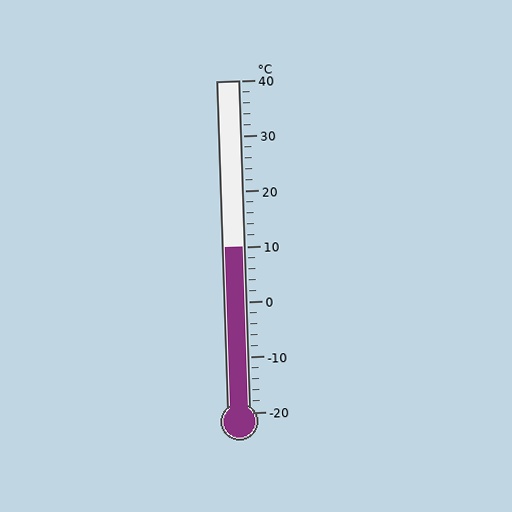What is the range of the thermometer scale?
The thermometer scale ranges from -20°C to 40°C.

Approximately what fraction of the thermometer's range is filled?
The thermometer is filled to approximately 50% of its range.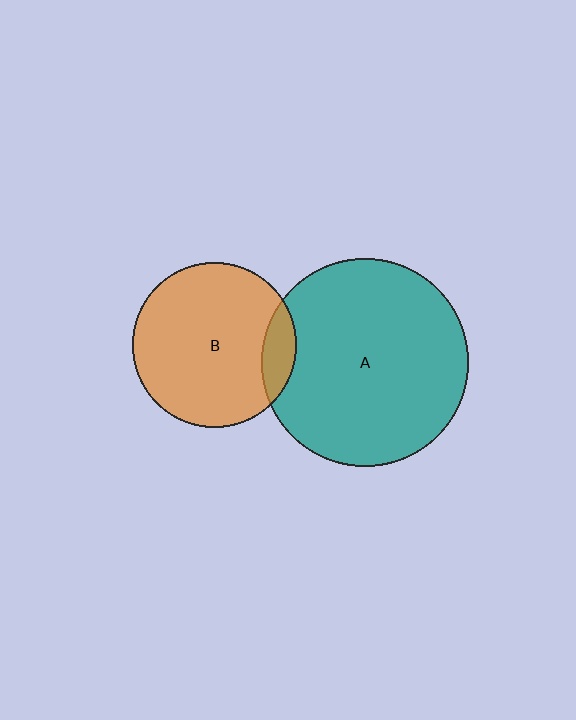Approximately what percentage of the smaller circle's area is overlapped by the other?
Approximately 10%.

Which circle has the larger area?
Circle A (teal).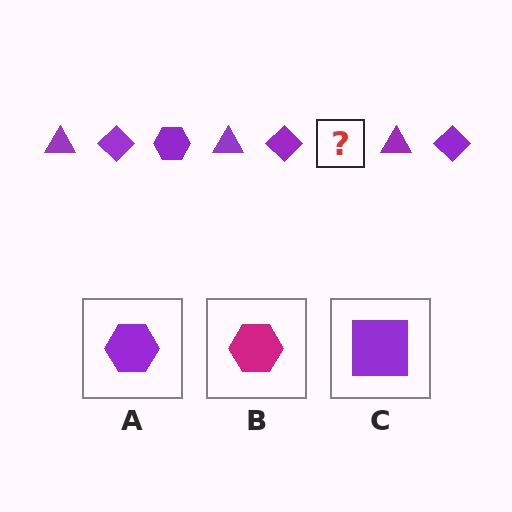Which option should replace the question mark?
Option A.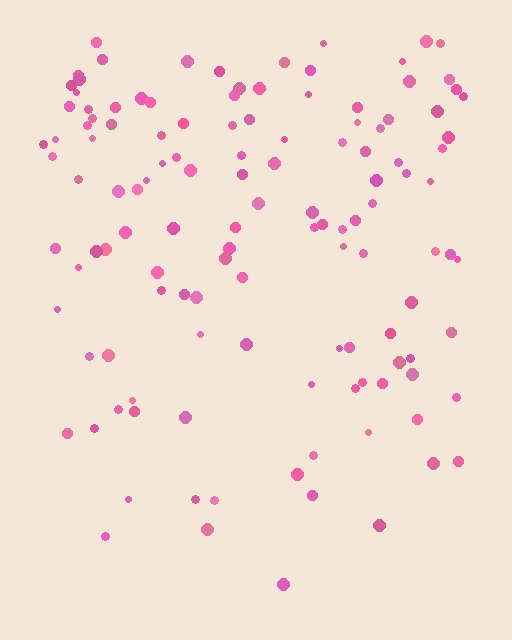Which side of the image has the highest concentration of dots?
The top.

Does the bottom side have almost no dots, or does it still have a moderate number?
Still a moderate number, just noticeably fewer than the top.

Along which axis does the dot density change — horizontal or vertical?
Vertical.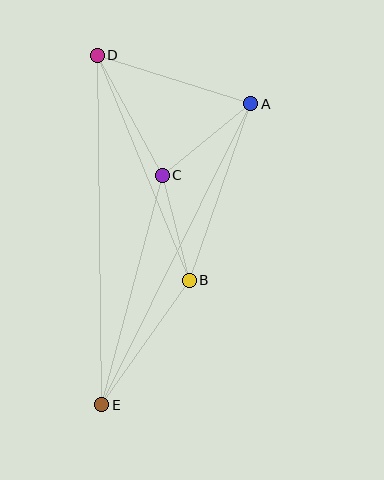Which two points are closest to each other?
Points B and C are closest to each other.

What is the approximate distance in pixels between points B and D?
The distance between B and D is approximately 243 pixels.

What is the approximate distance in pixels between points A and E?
The distance between A and E is approximately 336 pixels.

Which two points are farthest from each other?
Points D and E are farthest from each other.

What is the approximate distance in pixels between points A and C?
The distance between A and C is approximately 114 pixels.